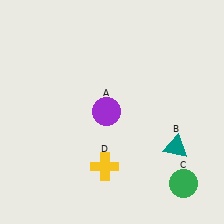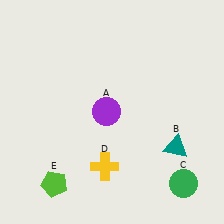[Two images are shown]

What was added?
A lime pentagon (E) was added in Image 2.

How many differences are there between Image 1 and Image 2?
There is 1 difference between the two images.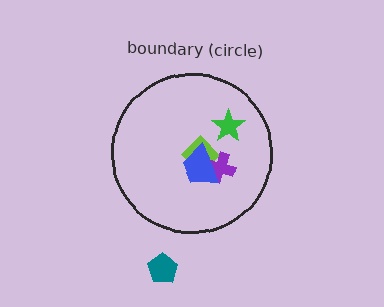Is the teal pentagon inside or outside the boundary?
Outside.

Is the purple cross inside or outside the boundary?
Inside.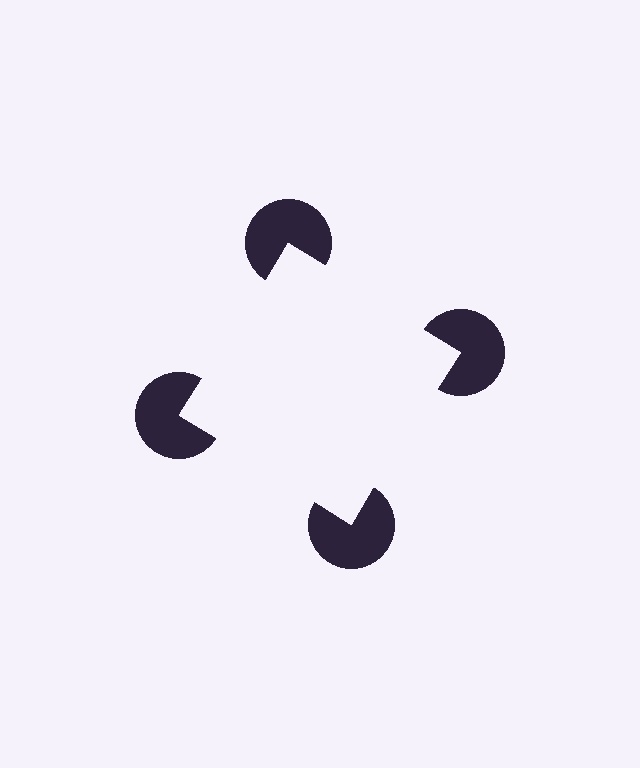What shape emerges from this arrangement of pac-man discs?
An illusory square — its edges are inferred from the aligned wedge cuts in the pac-man discs, not physically drawn.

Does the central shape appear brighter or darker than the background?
It typically appears slightly brighter than the background, even though no actual brightness change is drawn.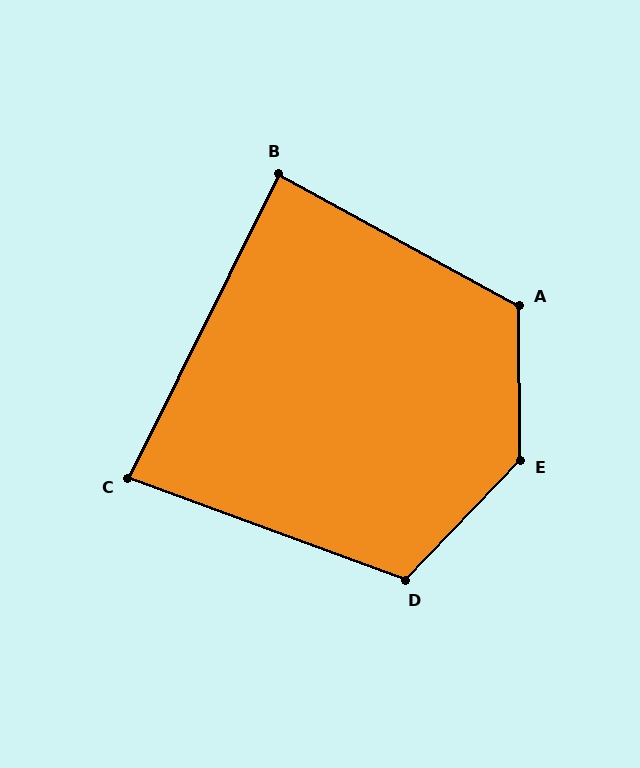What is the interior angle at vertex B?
Approximately 88 degrees (approximately right).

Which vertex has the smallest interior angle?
C, at approximately 84 degrees.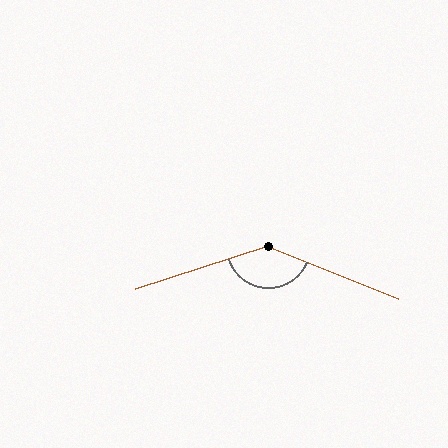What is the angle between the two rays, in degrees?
Approximately 141 degrees.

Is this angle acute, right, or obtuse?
It is obtuse.